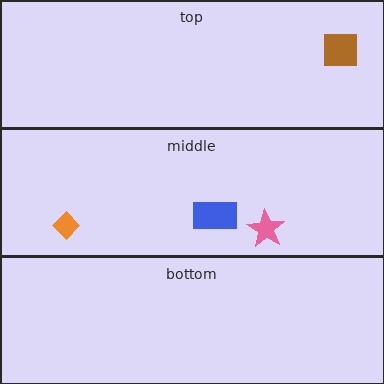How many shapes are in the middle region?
3.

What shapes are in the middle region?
The pink star, the orange diamond, the blue rectangle.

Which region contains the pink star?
The middle region.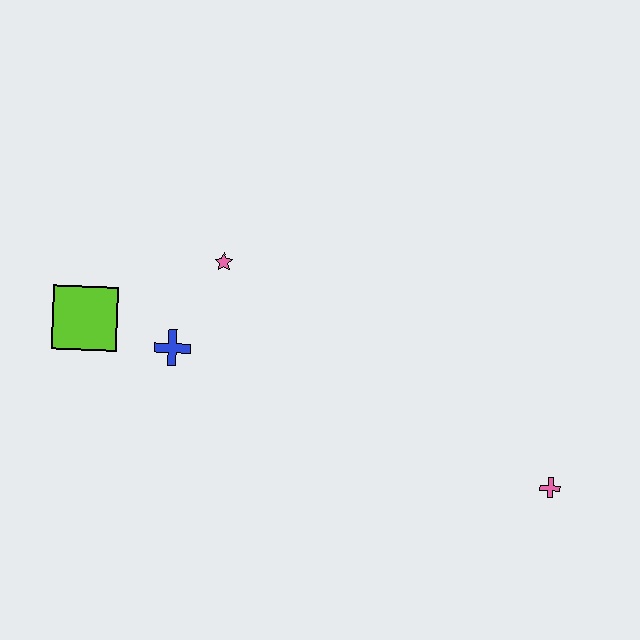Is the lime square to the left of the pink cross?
Yes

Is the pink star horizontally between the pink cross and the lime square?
Yes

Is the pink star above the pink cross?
Yes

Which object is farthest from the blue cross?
The pink cross is farthest from the blue cross.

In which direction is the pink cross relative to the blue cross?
The pink cross is to the right of the blue cross.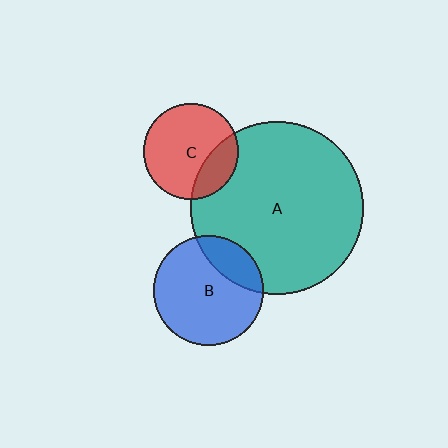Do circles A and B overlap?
Yes.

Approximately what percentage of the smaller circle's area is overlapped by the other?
Approximately 20%.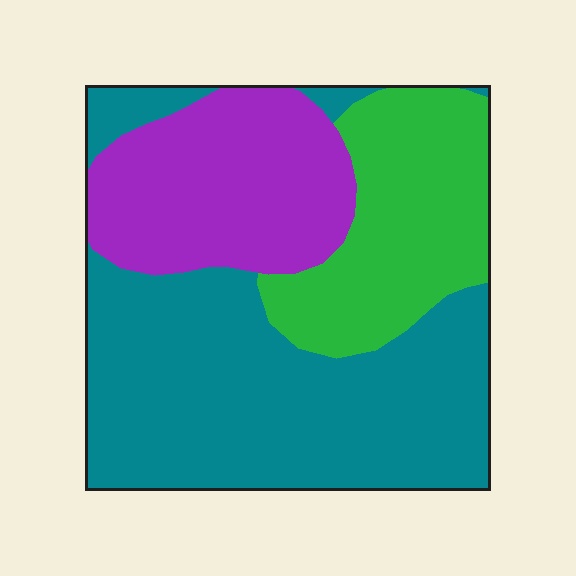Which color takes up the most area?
Teal, at roughly 50%.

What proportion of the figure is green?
Green covers 24% of the figure.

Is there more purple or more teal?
Teal.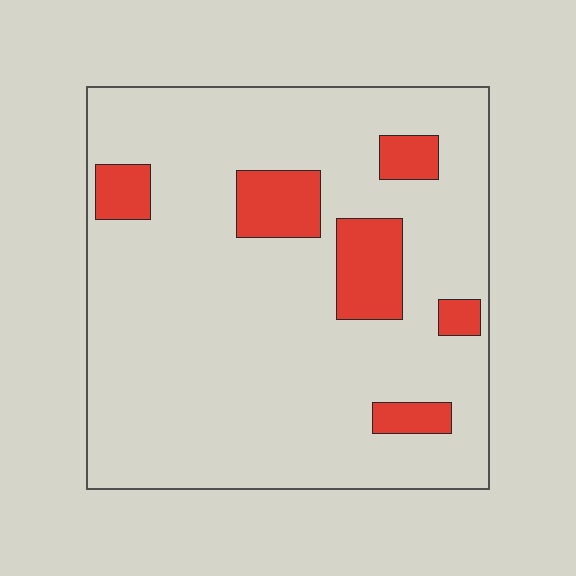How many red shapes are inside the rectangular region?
6.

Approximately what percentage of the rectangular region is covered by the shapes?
Approximately 15%.